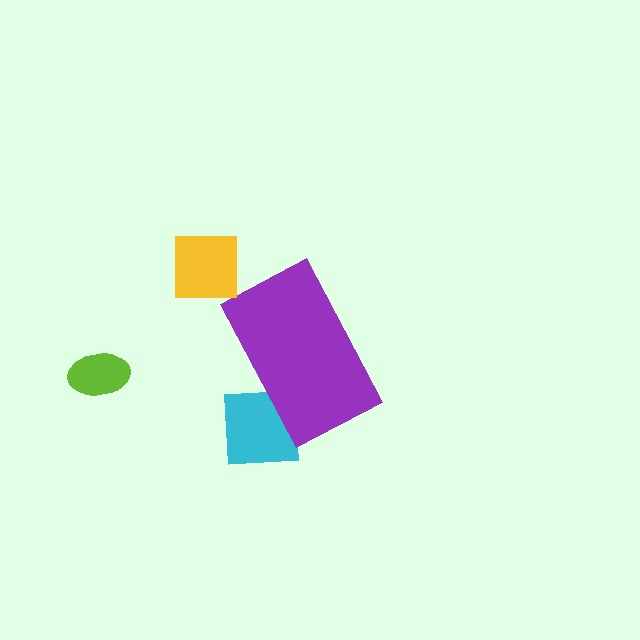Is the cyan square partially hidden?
Yes, the cyan square is partially hidden behind the purple rectangle.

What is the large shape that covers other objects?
A purple rectangle.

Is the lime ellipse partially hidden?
No, the lime ellipse is fully visible.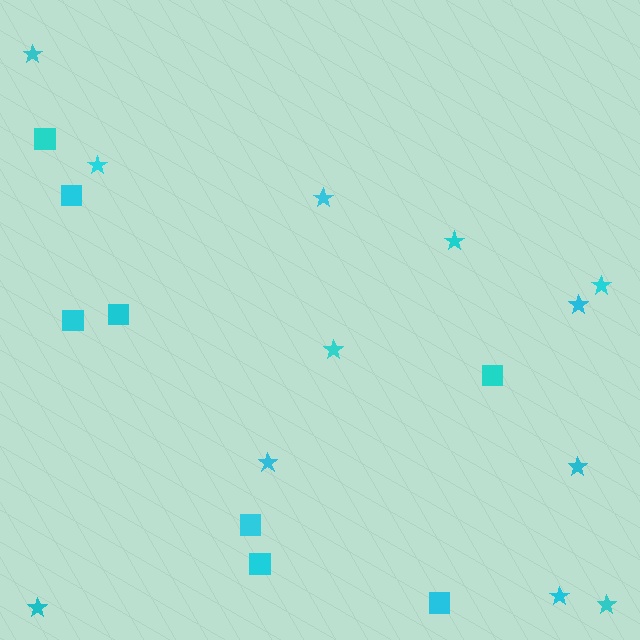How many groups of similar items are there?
There are 2 groups: one group of stars (12) and one group of squares (8).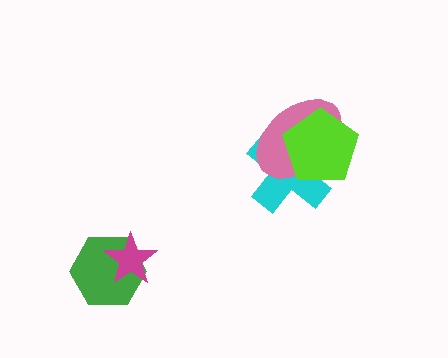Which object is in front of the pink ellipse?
The lime pentagon is in front of the pink ellipse.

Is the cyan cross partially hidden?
Yes, it is partially covered by another shape.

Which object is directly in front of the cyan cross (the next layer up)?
The pink ellipse is directly in front of the cyan cross.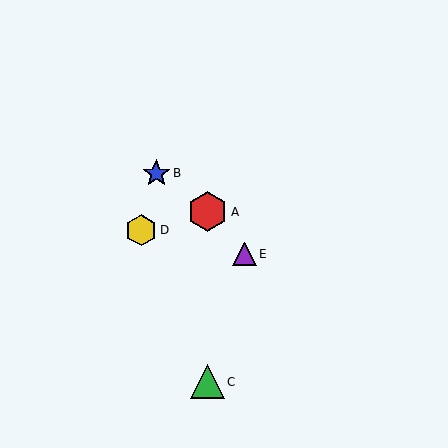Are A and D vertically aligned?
No, A is at x≈207 and D is at x≈141.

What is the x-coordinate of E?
Object E is at x≈245.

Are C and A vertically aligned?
Yes, both are at x≈207.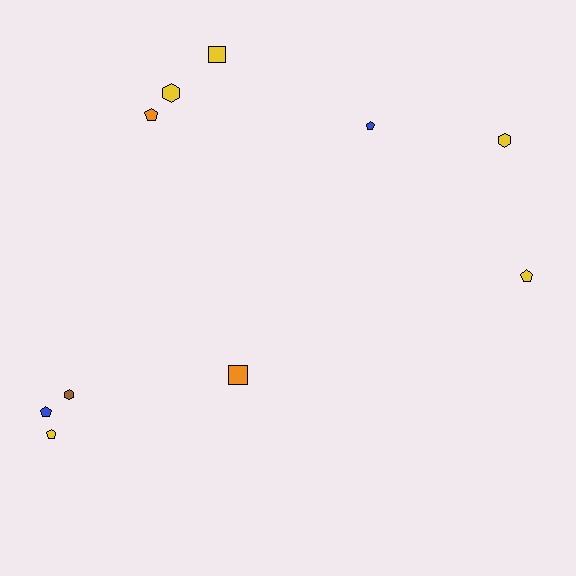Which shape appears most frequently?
Pentagon, with 5 objects.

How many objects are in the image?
There are 10 objects.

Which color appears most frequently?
Yellow, with 5 objects.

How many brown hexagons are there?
There is 1 brown hexagon.